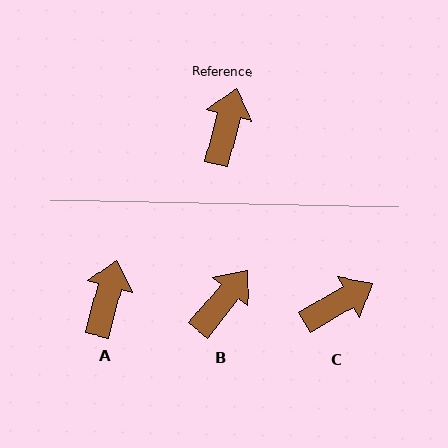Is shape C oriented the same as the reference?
No, it is off by about 46 degrees.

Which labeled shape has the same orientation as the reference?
A.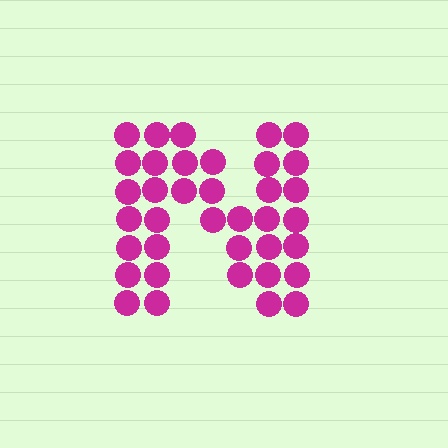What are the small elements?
The small elements are circles.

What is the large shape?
The large shape is the letter N.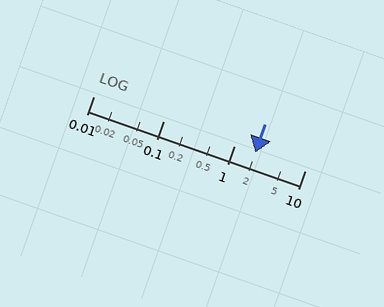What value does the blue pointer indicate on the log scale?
The pointer indicates approximately 2.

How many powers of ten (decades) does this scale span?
The scale spans 3 decades, from 0.01 to 10.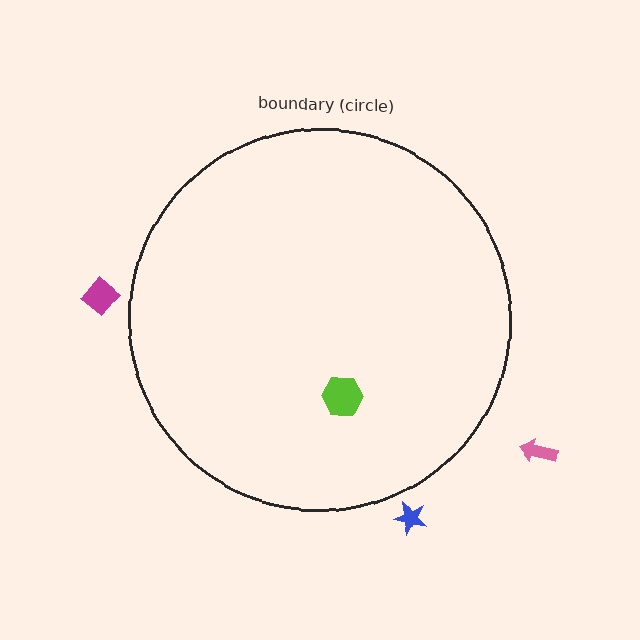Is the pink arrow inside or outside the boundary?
Outside.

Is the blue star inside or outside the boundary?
Outside.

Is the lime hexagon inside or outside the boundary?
Inside.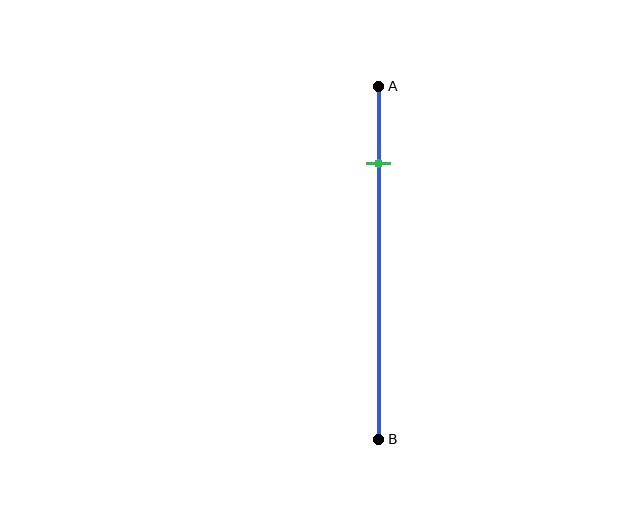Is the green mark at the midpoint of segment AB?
No, the mark is at about 20% from A, not at the 50% midpoint.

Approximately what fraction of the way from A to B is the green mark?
The green mark is approximately 20% of the way from A to B.